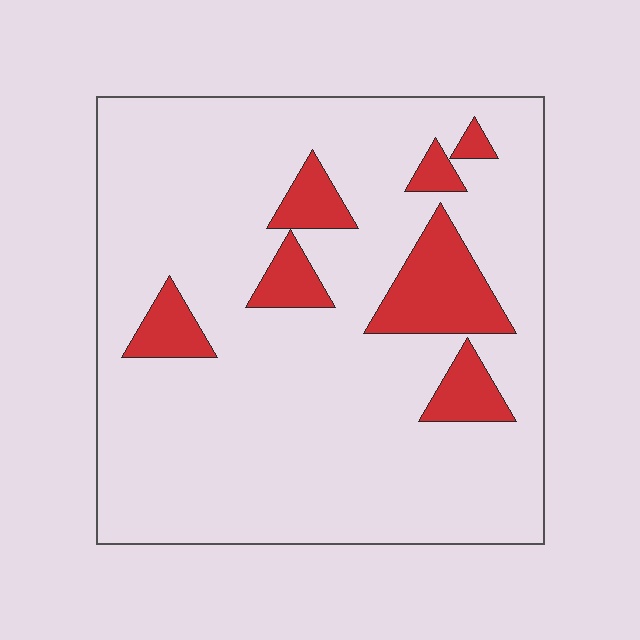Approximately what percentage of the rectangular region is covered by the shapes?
Approximately 15%.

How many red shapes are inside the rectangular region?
7.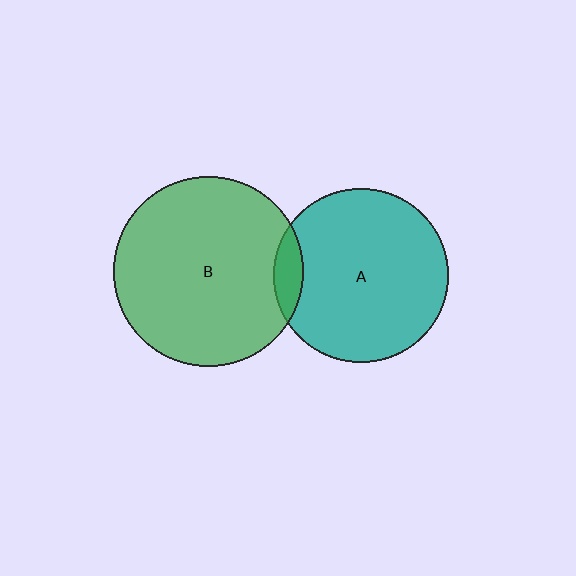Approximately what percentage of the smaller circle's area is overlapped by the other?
Approximately 10%.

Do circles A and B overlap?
Yes.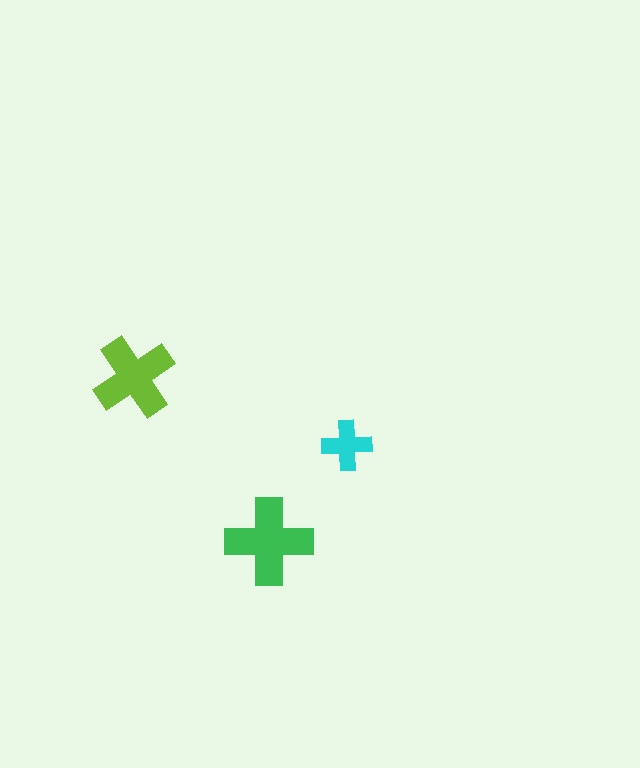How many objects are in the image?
There are 3 objects in the image.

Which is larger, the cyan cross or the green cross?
The green one.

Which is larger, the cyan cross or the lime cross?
The lime one.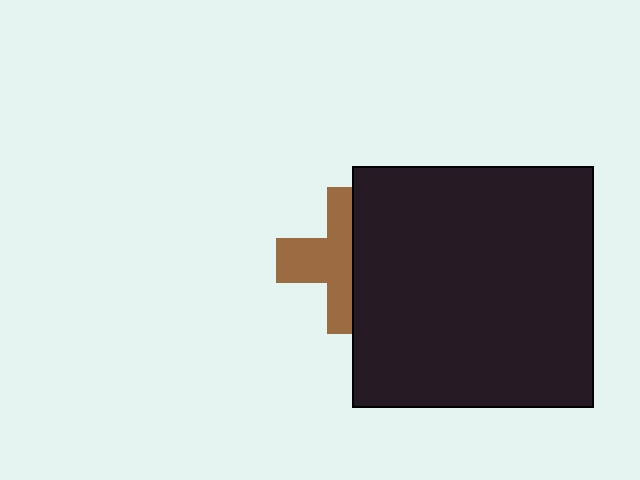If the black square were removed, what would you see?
You would see the complete brown cross.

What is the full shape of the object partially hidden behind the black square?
The partially hidden object is a brown cross.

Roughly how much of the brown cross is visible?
About half of it is visible (roughly 53%).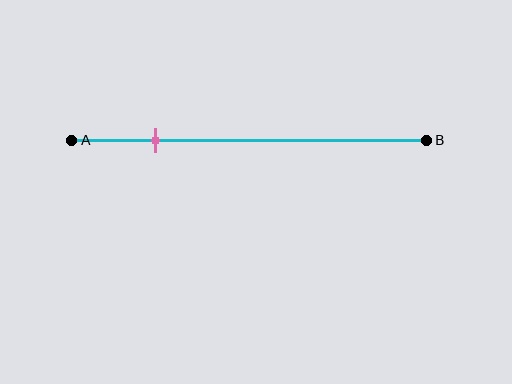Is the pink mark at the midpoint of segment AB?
No, the mark is at about 25% from A, not at the 50% midpoint.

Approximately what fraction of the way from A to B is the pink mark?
The pink mark is approximately 25% of the way from A to B.